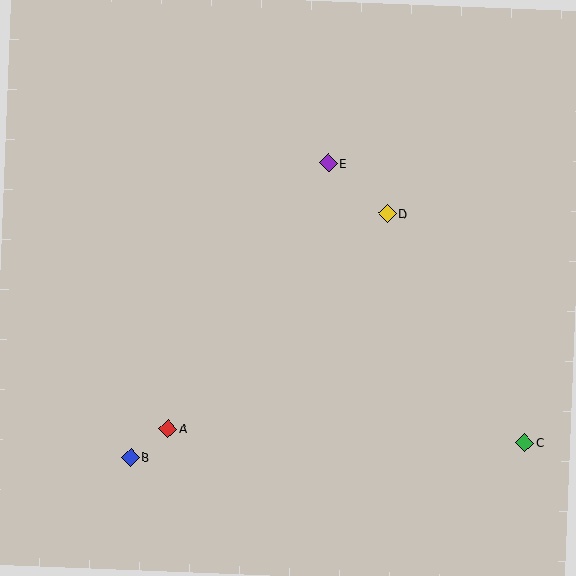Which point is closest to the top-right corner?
Point D is closest to the top-right corner.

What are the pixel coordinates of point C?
Point C is at (525, 443).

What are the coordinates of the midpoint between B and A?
The midpoint between B and A is at (149, 443).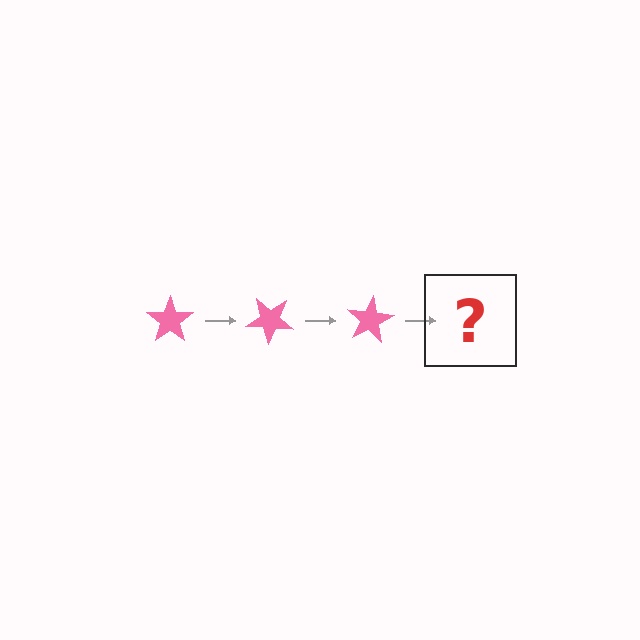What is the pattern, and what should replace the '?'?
The pattern is that the star rotates 40 degrees each step. The '?' should be a pink star rotated 120 degrees.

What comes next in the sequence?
The next element should be a pink star rotated 120 degrees.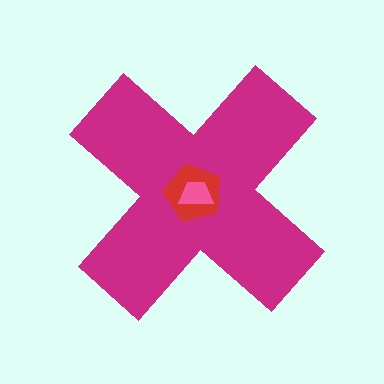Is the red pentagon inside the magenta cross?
Yes.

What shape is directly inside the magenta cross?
The red pentagon.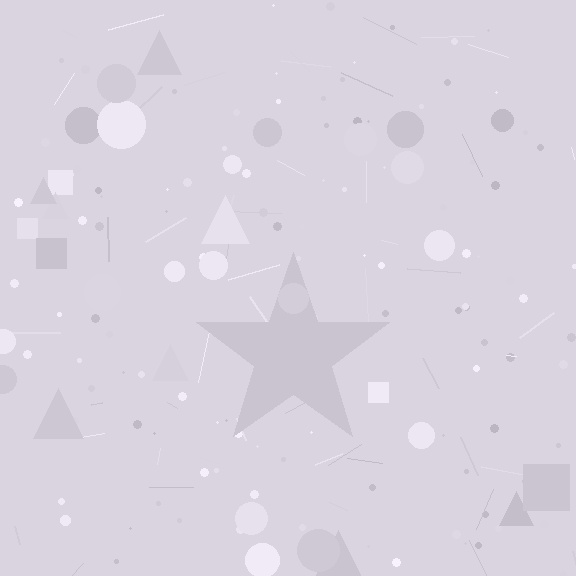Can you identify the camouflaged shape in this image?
The camouflaged shape is a star.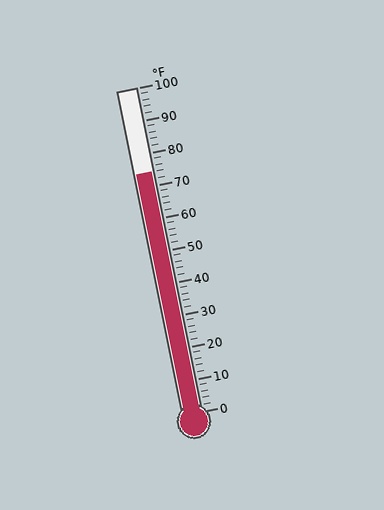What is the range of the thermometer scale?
The thermometer scale ranges from 0°F to 100°F.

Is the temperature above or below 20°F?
The temperature is above 20°F.